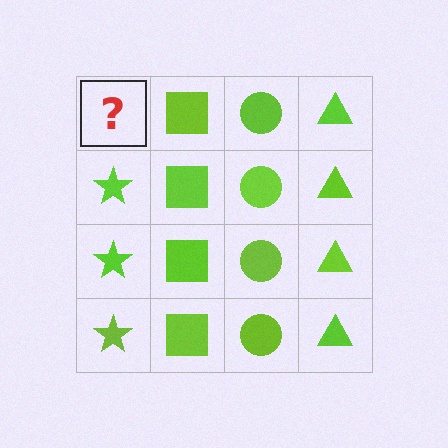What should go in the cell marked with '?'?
The missing cell should contain a lime star.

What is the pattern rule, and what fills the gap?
The rule is that each column has a consistent shape. The gap should be filled with a lime star.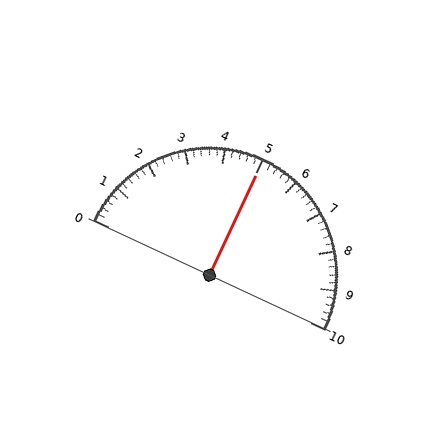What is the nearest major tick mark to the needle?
The nearest major tick mark is 5.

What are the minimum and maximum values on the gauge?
The gauge ranges from 0 to 10.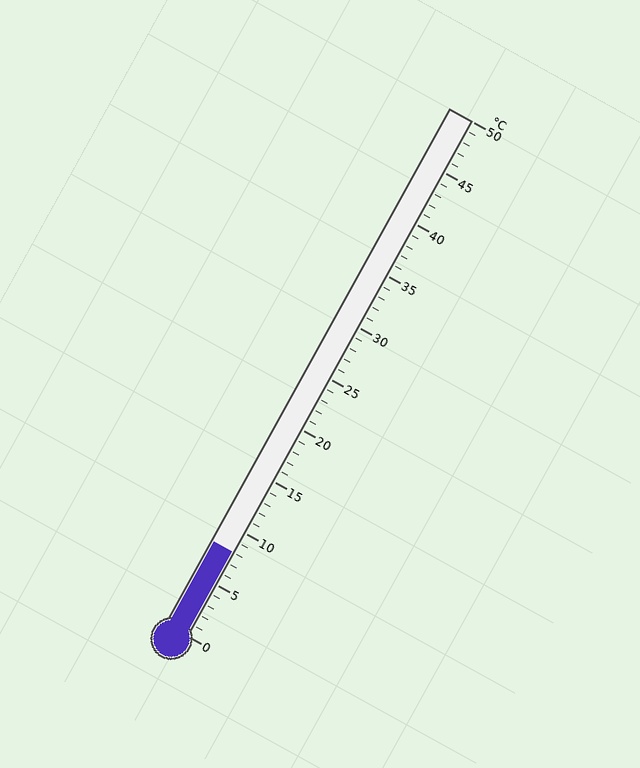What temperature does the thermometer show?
The thermometer shows approximately 8°C.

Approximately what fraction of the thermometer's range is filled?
The thermometer is filled to approximately 15% of its range.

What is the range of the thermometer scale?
The thermometer scale ranges from 0°C to 50°C.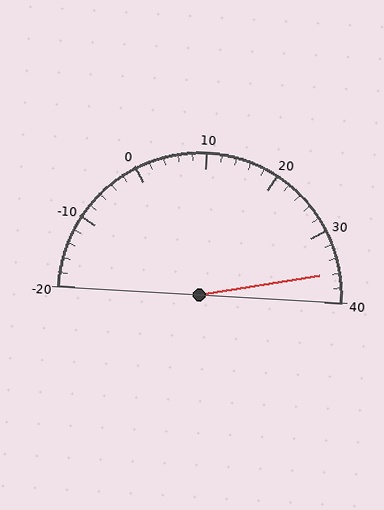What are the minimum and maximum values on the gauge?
The gauge ranges from -20 to 40.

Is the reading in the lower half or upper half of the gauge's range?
The reading is in the upper half of the range (-20 to 40).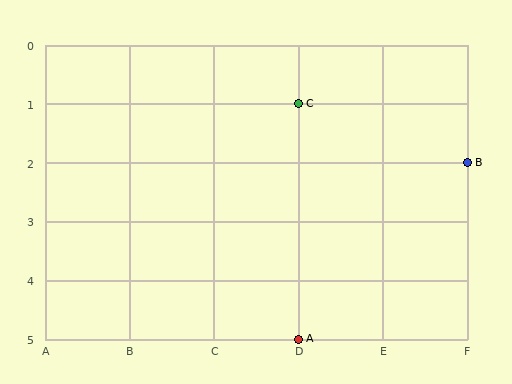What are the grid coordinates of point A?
Point A is at grid coordinates (D, 5).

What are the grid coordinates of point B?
Point B is at grid coordinates (F, 2).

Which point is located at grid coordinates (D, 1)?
Point C is at (D, 1).